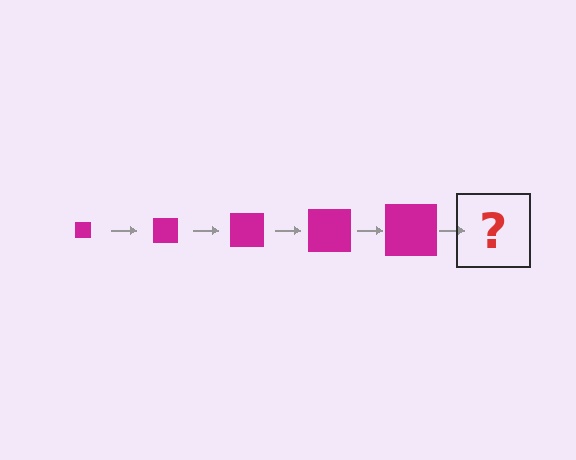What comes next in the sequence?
The next element should be a magenta square, larger than the previous one.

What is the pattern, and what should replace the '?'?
The pattern is that the square gets progressively larger each step. The '?' should be a magenta square, larger than the previous one.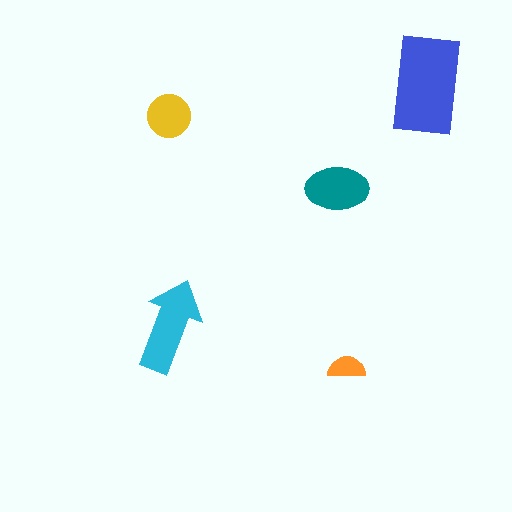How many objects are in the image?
There are 5 objects in the image.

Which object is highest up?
The blue rectangle is topmost.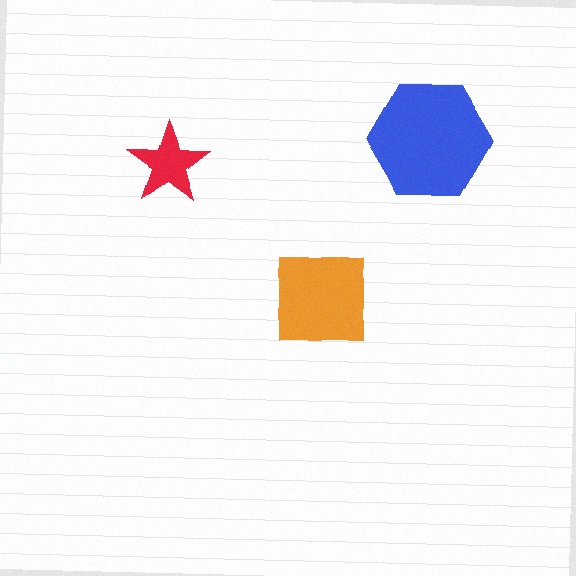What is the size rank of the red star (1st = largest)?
3rd.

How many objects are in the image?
There are 3 objects in the image.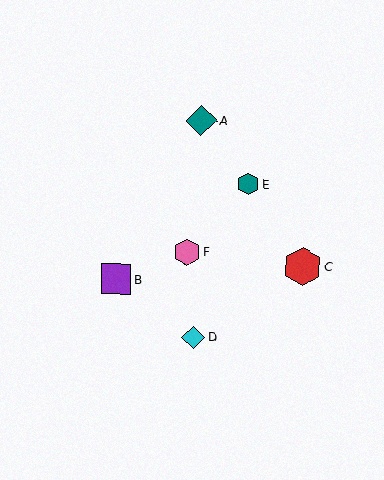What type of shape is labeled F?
Shape F is a pink hexagon.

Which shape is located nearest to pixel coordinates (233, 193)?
The teal hexagon (labeled E) at (248, 184) is nearest to that location.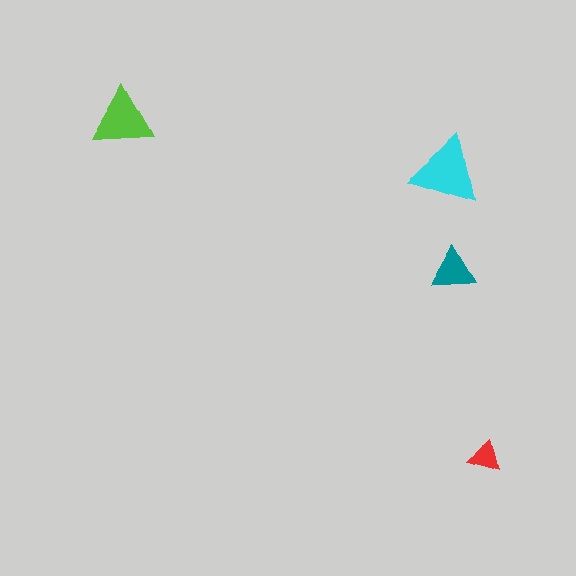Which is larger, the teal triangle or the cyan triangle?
The cyan one.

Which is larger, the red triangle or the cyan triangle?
The cyan one.